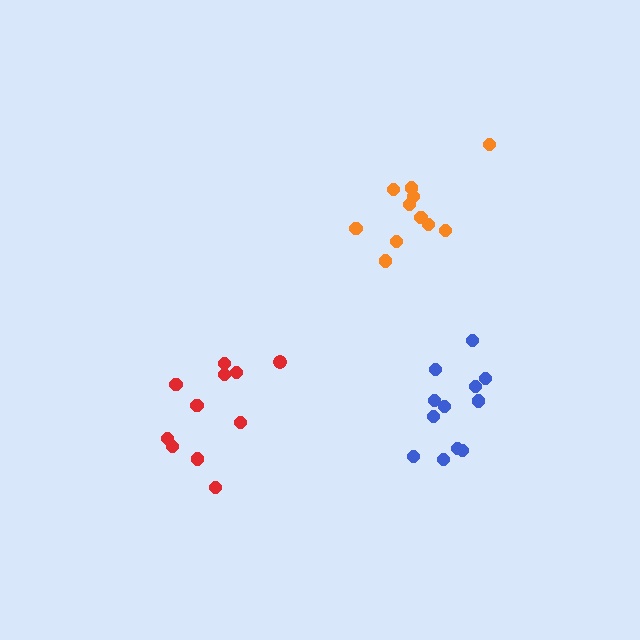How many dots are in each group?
Group 1: 12 dots, Group 2: 11 dots, Group 3: 11 dots (34 total).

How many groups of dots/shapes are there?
There are 3 groups.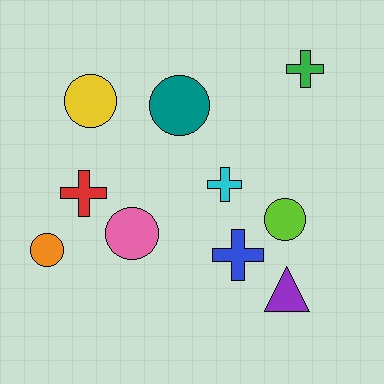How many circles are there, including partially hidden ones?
There are 5 circles.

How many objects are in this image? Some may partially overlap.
There are 10 objects.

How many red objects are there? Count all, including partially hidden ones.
There is 1 red object.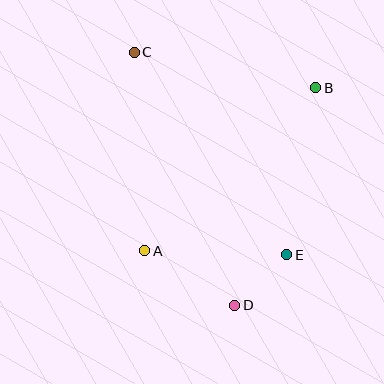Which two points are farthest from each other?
Points C and D are farthest from each other.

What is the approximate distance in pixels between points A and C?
The distance between A and C is approximately 199 pixels.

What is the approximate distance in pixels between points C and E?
The distance between C and E is approximately 254 pixels.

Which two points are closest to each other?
Points D and E are closest to each other.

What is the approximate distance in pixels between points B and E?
The distance between B and E is approximately 169 pixels.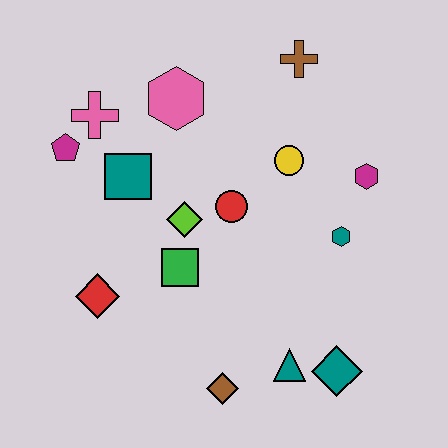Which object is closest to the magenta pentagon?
The pink cross is closest to the magenta pentagon.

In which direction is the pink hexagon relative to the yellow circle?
The pink hexagon is to the left of the yellow circle.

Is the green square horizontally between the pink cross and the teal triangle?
Yes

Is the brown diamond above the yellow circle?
No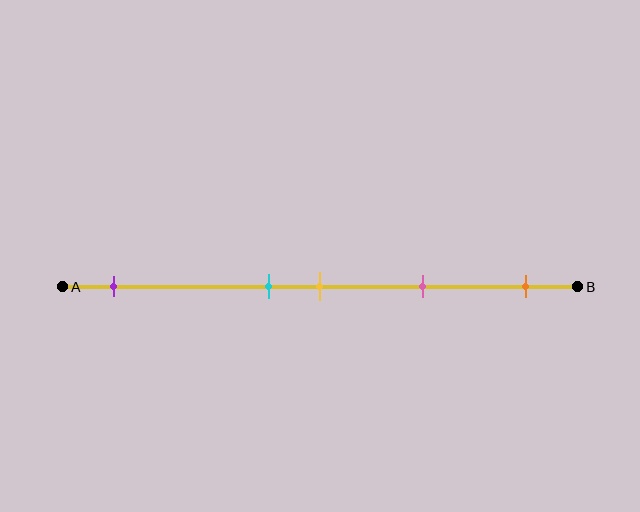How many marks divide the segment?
There are 5 marks dividing the segment.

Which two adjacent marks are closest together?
The cyan and yellow marks are the closest adjacent pair.